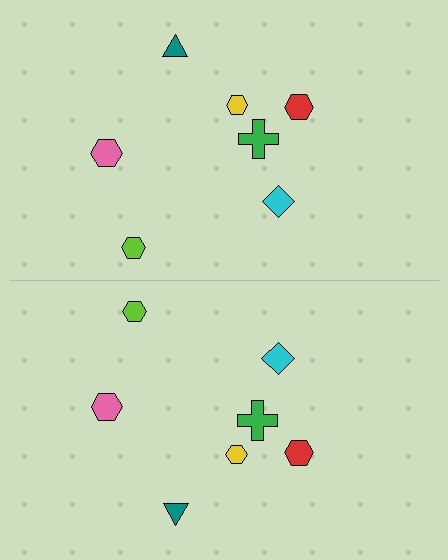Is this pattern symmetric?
Yes, this pattern has bilateral (reflection) symmetry.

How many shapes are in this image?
There are 14 shapes in this image.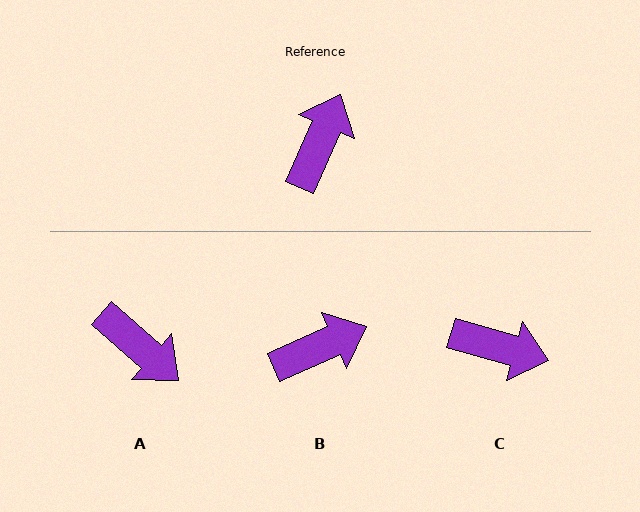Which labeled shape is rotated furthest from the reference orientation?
A, about 108 degrees away.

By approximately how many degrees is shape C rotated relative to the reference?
Approximately 82 degrees clockwise.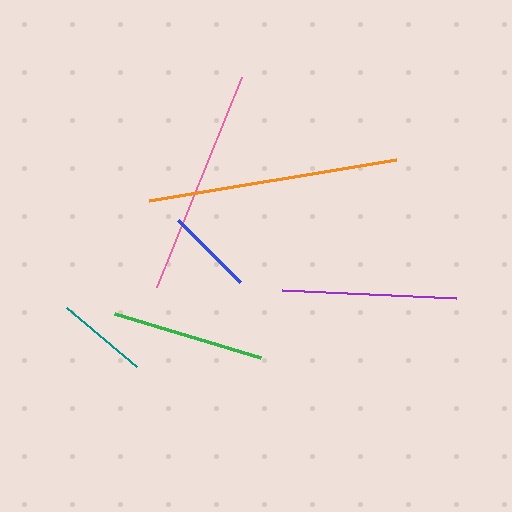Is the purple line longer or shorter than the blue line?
The purple line is longer than the blue line.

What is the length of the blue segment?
The blue segment is approximately 87 pixels long.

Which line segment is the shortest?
The blue line is the shortest at approximately 87 pixels.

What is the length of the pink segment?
The pink segment is approximately 227 pixels long.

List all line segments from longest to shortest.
From longest to shortest: orange, pink, purple, green, teal, blue.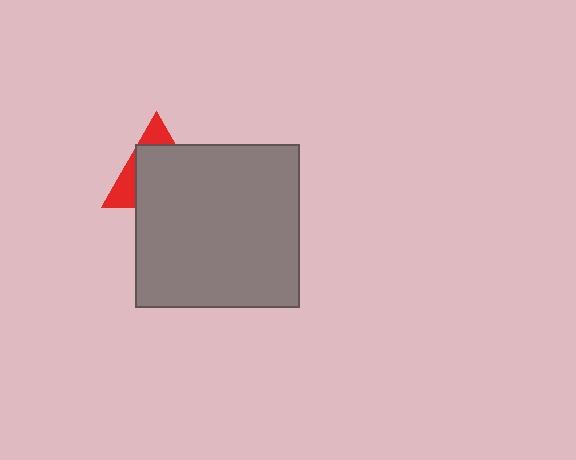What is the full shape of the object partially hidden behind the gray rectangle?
The partially hidden object is a red triangle.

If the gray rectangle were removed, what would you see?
You would see the complete red triangle.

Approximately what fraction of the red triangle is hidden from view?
Roughly 69% of the red triangle is hidden behind the gray rectangle.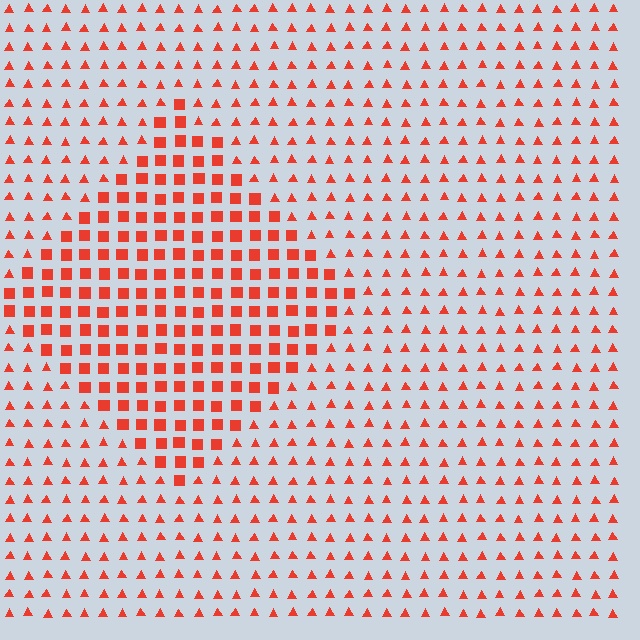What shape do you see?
I see a diamond.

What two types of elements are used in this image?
The image uses squares inside the diamond region and triangles outside it.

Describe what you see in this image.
The image is filled with small red elements arranged in a uniform grid. A diamond-shaped region contains squares, while the surrounding area contains triangles. The boundary is defined purely by the change in element shape.